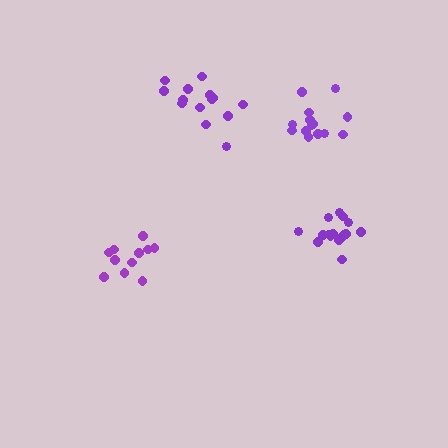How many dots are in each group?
Group 1: 11 dots, Group 2: 14 dots, Group 3: 14 dots, Group 4: 16 dots (55 total).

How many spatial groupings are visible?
There are 4 spatial groupings.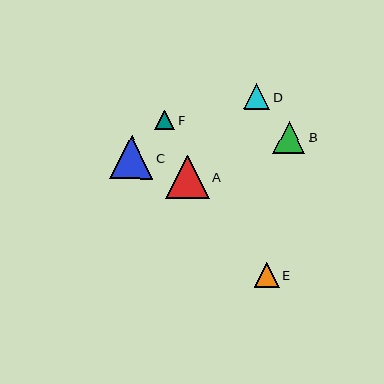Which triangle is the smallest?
Triangle F is the smallest with a size of approximately 20 pixels.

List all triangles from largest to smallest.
From largest to smallest: A, C, B, D, E, F.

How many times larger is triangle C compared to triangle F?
Triangle C is approximately 2.2 times the size of triangle F.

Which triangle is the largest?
Triangle A is the largest with a size of approximately 44 pixels.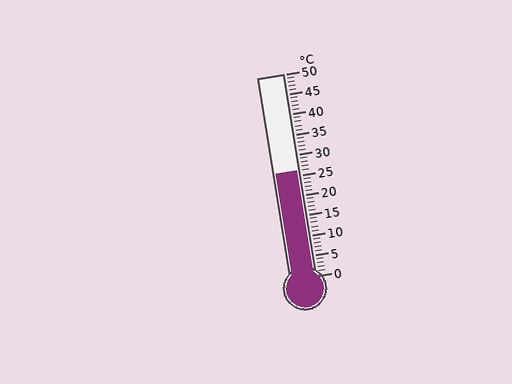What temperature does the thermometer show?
The thermometer shows approximately 26°C.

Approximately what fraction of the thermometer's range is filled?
The thermometer is filled to approximately 50% of its range.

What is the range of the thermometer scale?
The thermometer scale ranges from 0°C to 50°C.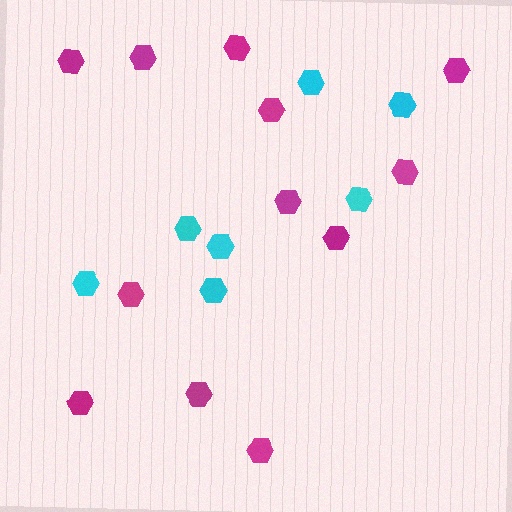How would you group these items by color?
There are 2 groups: one group of cyan hexagons (7) and one group of magenta hexagons (12).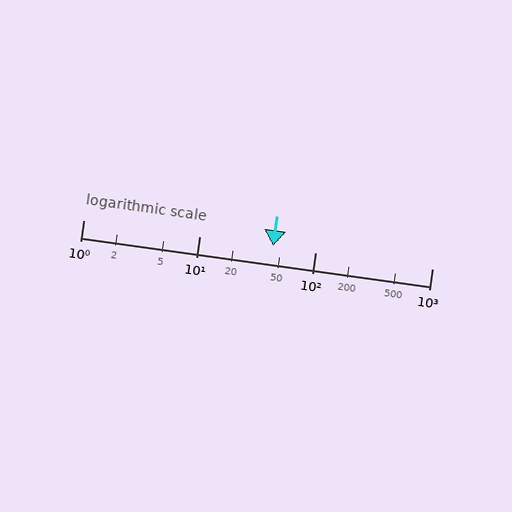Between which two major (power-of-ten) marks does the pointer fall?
The pointer is between 10 and 100.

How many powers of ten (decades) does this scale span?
The scale spans 3 decades, from 1 to 1000.